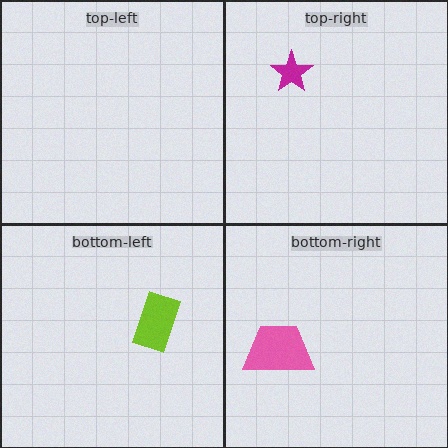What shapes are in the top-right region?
The magenta star.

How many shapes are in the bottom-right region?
1.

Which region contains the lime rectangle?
The bottom-left region.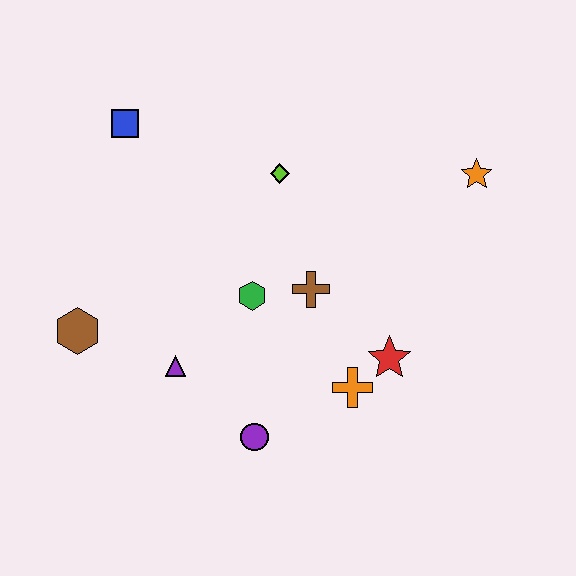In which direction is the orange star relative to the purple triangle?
The orange star is to the right of the purple triangle.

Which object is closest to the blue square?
The lime diamond is closest to the blue square.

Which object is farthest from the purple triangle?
The orange star is farthest from the purple triangle.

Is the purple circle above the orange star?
No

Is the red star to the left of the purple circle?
No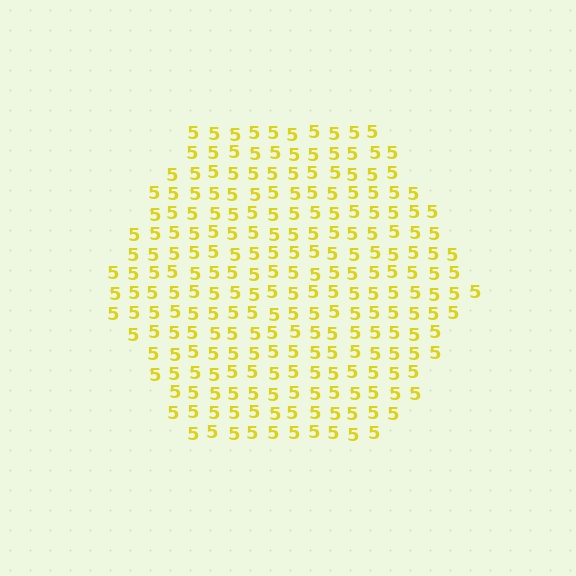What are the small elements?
The small elements are digit 5's.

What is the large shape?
The large shape is a hexagon.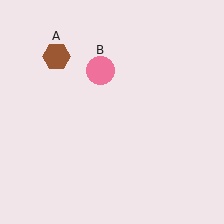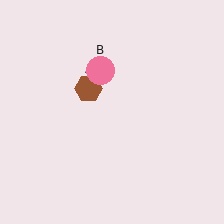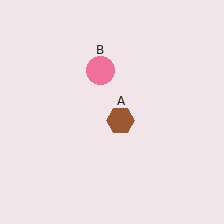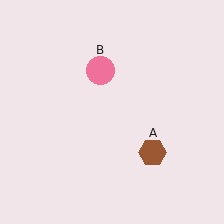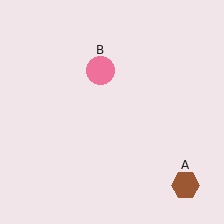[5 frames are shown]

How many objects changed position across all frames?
1 object changed position: brown hexagon (object A).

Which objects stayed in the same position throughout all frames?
Pink circle (object B) remained stationary.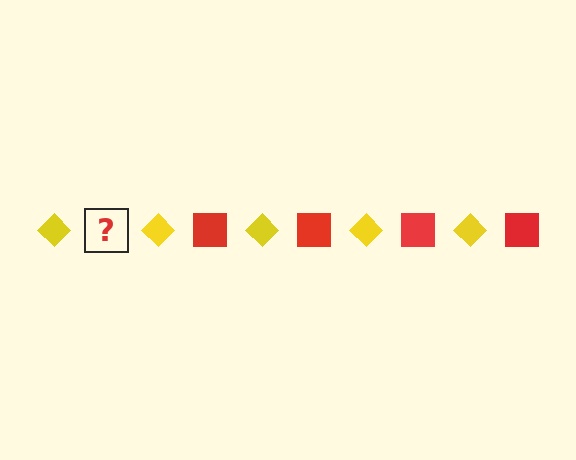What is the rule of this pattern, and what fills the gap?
The rule is that the pattern alternates between yellow diamond and red square. The gap should be filled with a red square.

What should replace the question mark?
The question mark should be replaced with a red square.